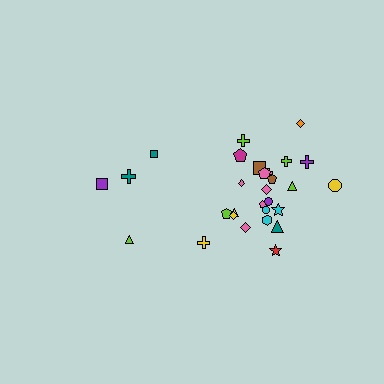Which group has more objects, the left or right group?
The right group.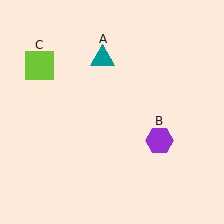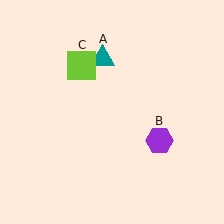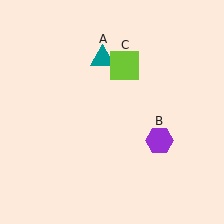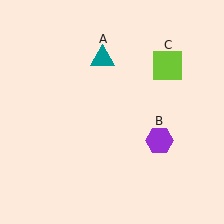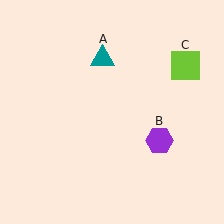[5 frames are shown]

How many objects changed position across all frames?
1 object changed position: lime square (object C).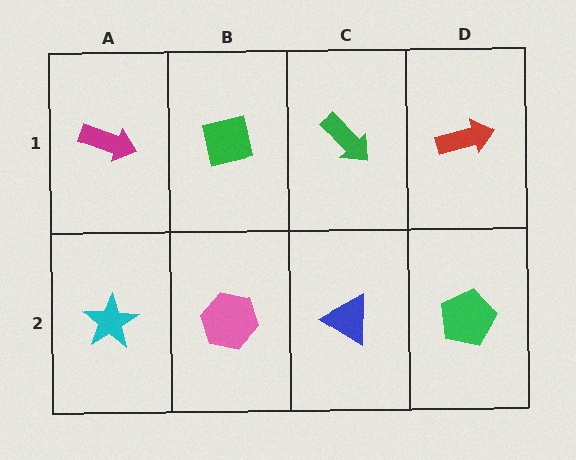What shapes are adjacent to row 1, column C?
A blue triangle (row 2, column C), a green square (row 1, column B), a red arrow (row 1, column D).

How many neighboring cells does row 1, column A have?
2.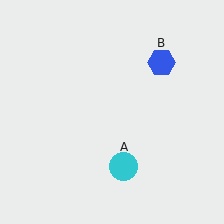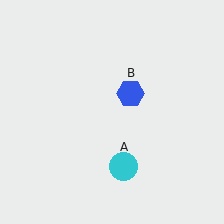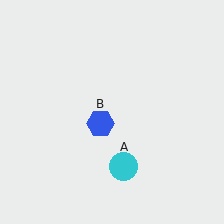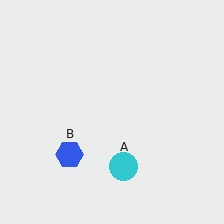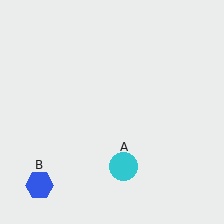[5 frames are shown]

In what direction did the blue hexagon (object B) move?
The blue hexagon (object B) moved down and to the left.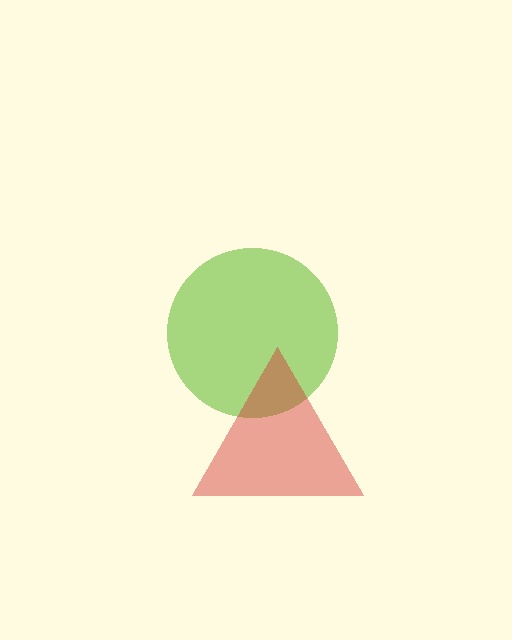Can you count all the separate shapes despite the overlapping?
Yes, there are 2 separate shapes.